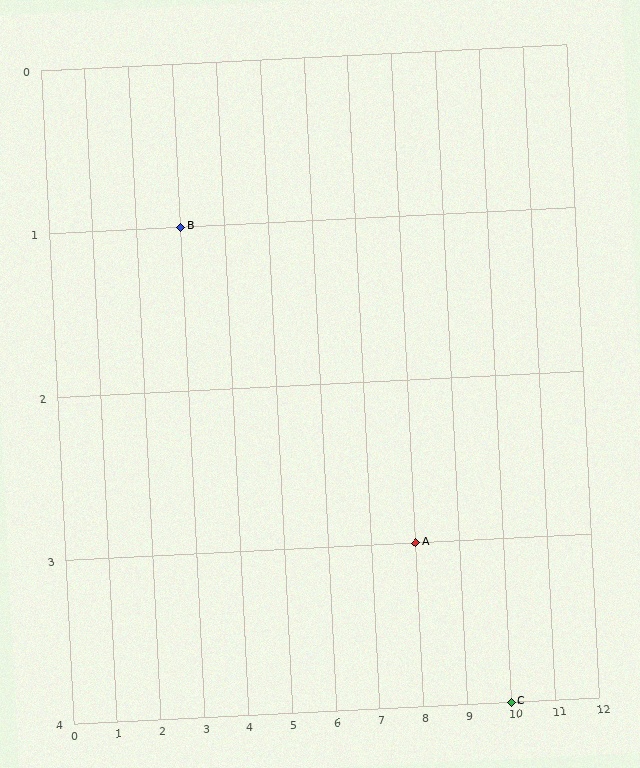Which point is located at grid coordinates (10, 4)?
Point C is at (10, 4).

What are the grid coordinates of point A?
Point A is at grid coordinates (8, 3).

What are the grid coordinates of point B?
Point B is at grid coordinates (3, 1).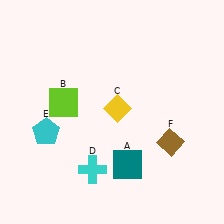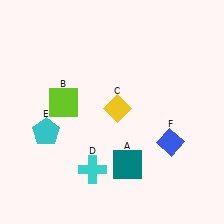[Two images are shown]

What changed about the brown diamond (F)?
In Image 1, F is brown. In Image 2, it changed to blue.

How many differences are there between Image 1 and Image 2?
There is 1 difference between the two images.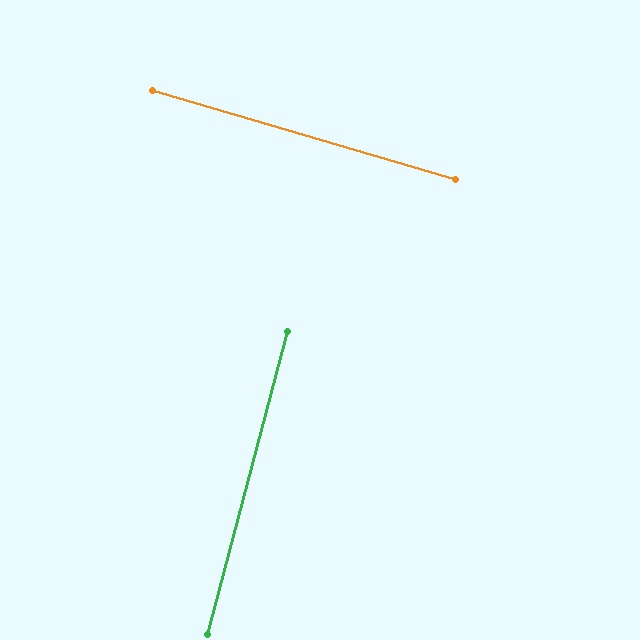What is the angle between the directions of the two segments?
Approximately 89 degrees.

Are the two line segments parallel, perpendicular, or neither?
Perpendicular — they meet at approximately 89°.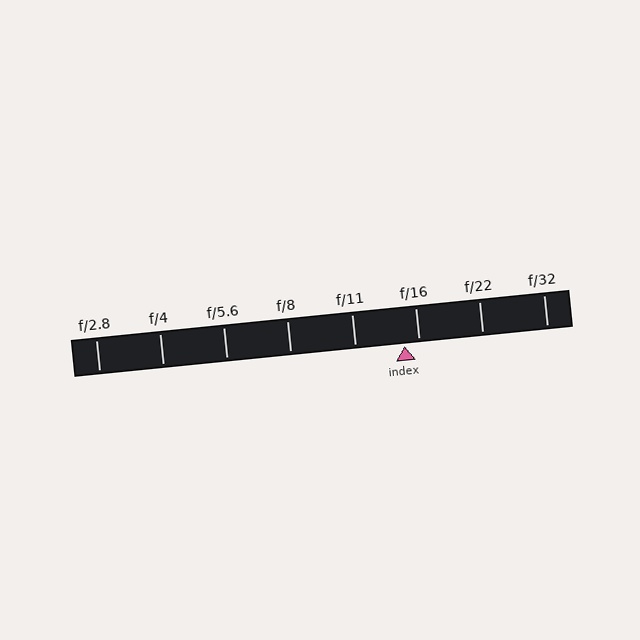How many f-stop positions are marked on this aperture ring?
There are 8 f-stop positions marked.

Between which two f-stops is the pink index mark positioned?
The index mark is between f/11 and f/16.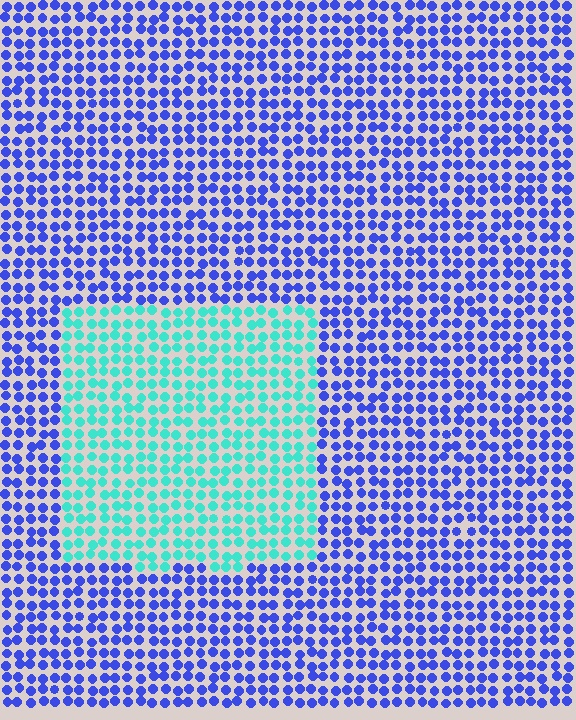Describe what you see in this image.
The image is filled with small blue elements in a uniform arrangement. A rectangle-shaped region is visible where the elements are tinted to a slightly different hue, forming a subtle color boundary.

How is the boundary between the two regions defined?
The boundary is defined purely by a slight shift in hue (about 64 degrees). Spacing, size, and orientation are identical on both sides.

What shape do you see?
I see a rectangle.